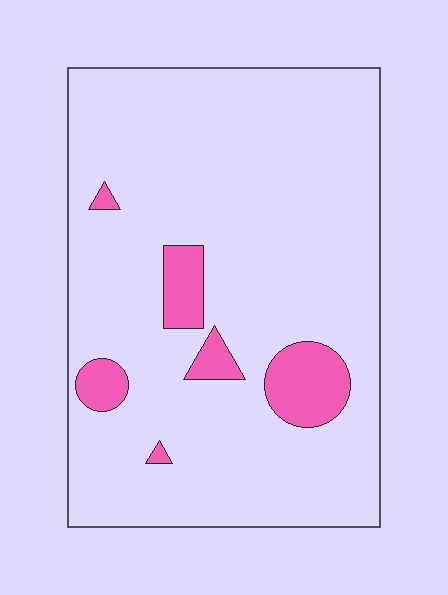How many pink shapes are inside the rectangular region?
6.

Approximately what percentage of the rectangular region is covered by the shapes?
Approximately 10%.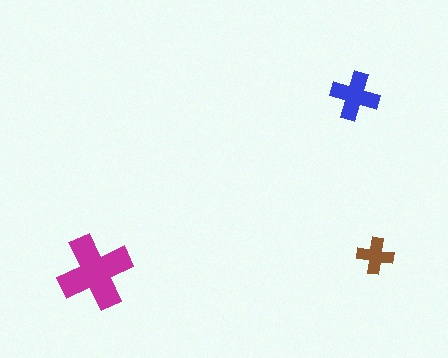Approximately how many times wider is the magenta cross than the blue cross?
About 1.5 times wider.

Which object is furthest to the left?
The magenta cross is leftmost.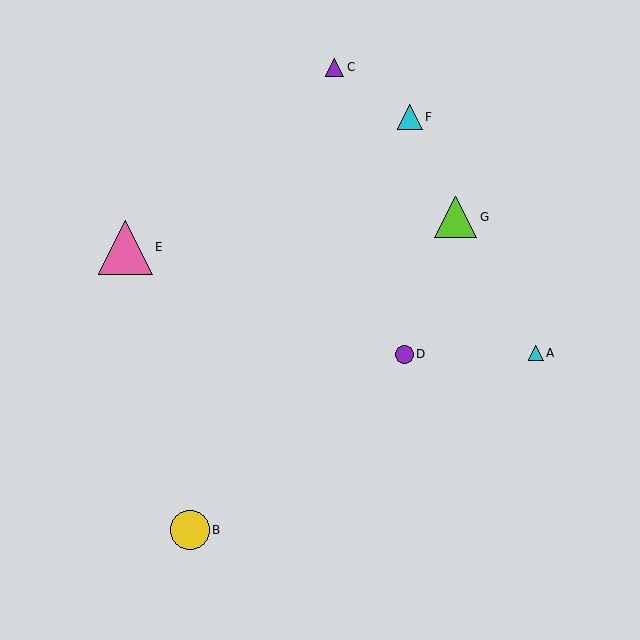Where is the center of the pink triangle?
The center of the pink triangle is at (126, 247).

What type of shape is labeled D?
Shape D is a purple circle.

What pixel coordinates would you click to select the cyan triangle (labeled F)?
Click at (410, 117) to select the cyan triangle F.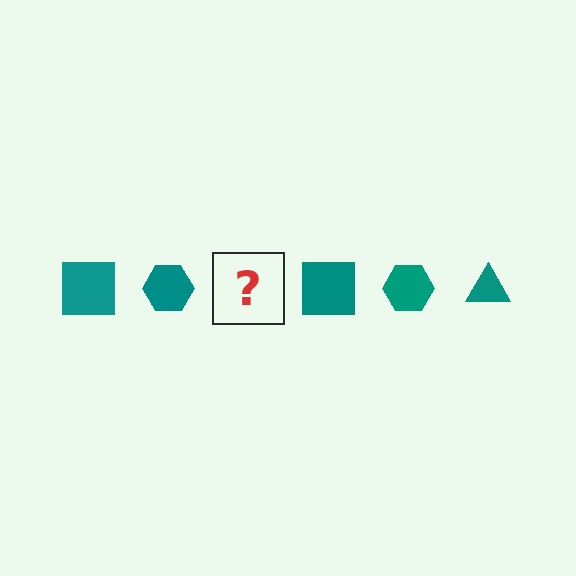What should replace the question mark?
The question mark should be replaced with a teal triangle.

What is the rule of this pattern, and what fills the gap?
The rule is that the pattern cycles through square, hexagon, triangle shapes in teal. The gap should be filled with a teal triangle.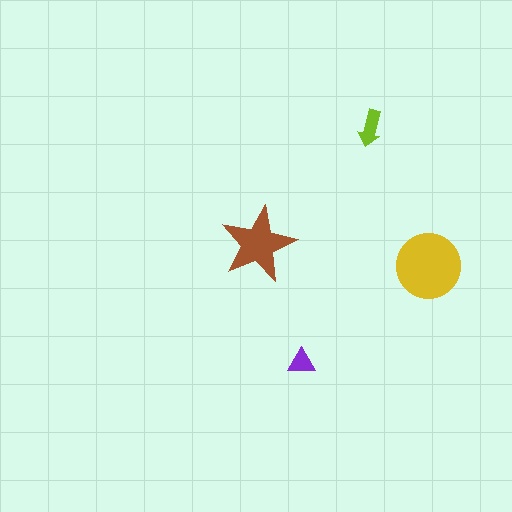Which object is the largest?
The yellow circle.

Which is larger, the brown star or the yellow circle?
The yellow circle.